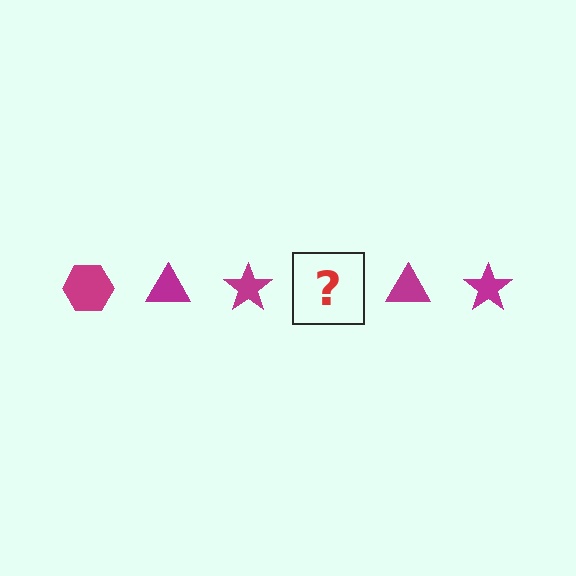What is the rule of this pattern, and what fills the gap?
The rule is that the pattern cycles through hexagon, triangle, star shapes in magenta. The gap should be filled with a magenta hexagon.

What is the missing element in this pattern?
The missing element is a magenta hexagon.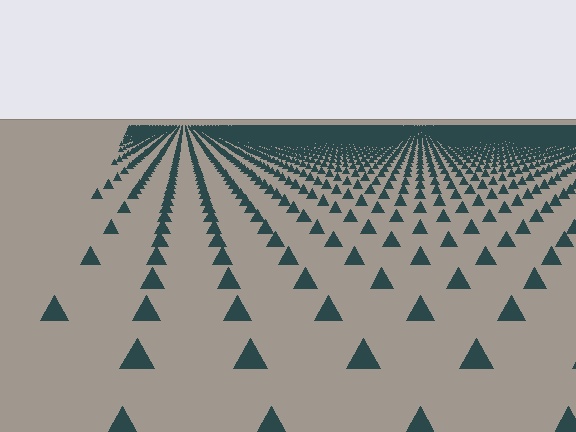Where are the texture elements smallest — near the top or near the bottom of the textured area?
Near the top.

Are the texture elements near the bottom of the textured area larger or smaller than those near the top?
Larger. Near the bottom, elements are closer to the viewer and appear at a bigger on-screen size.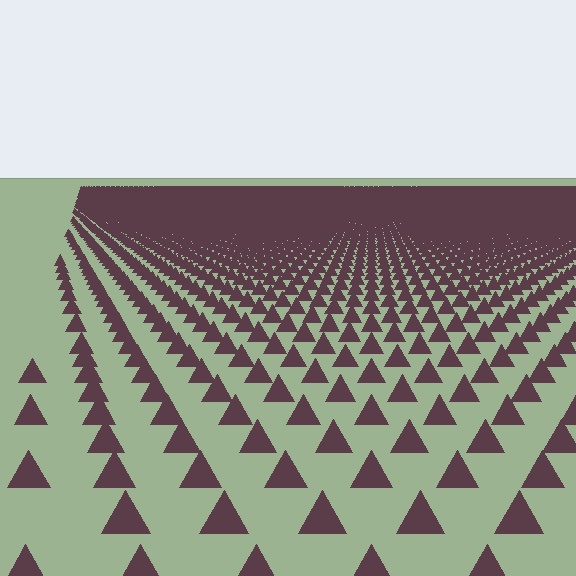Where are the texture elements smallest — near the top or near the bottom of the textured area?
Near the top.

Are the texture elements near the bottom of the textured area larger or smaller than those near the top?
Larger. Near the bottom, elements are closer to the viewer and appear at a bigger on-screen size.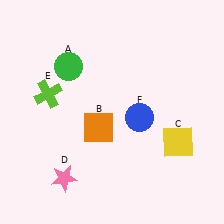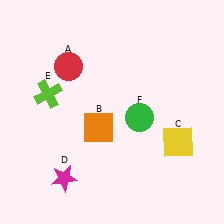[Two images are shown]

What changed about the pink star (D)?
In Image 1, D is pink. In Image 2, it changed to magenta.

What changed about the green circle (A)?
In Image 1, A is green. In Image 2, it changed to red.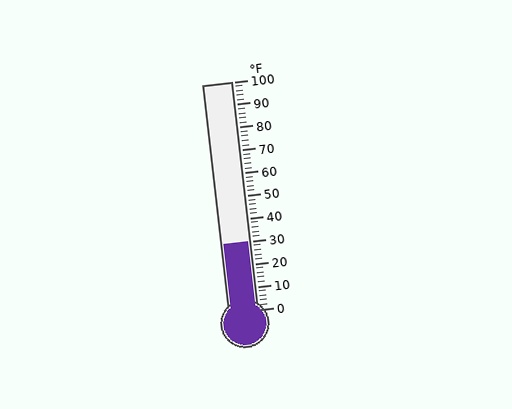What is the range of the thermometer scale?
The thermometer scale ranges from 0°F to 100°F.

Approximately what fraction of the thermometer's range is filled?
The thermometer is filled to approximately 30% of its range.